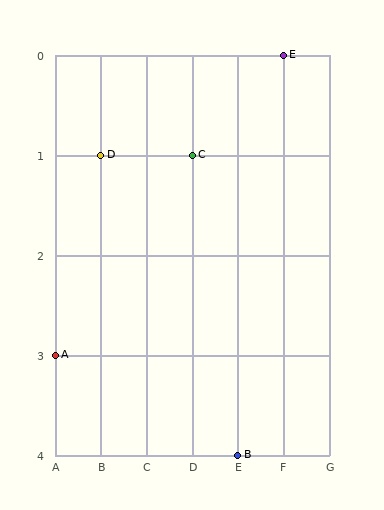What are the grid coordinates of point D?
Point D is at grid coordinates (B, 1).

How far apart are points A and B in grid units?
Points A and B are 4 columns and 1 row apart (about 4.1 grid units diagonally).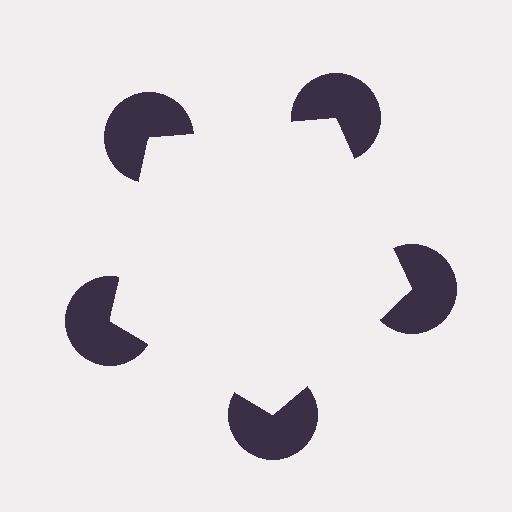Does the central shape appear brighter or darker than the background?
It typically appears slightly brighter than the background, even though no actual brightness change is drawn.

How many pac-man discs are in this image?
There are 5 — one at each vertex of the illusory pentagon.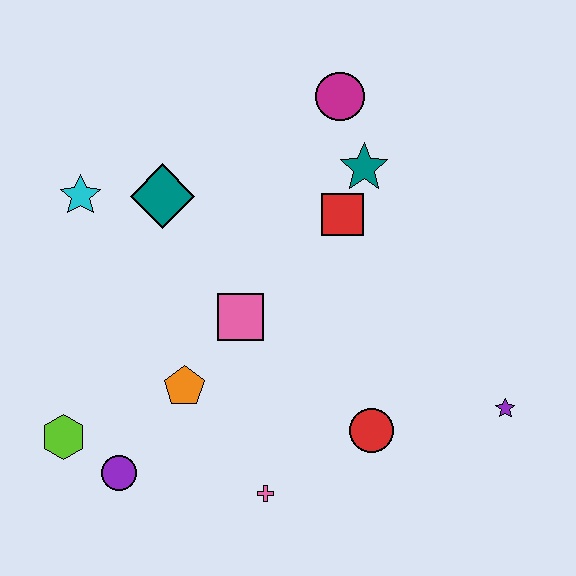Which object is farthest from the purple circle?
The magenta circle is farthest from the purple circle.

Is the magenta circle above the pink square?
Yes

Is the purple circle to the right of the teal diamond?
No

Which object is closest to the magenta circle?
The teal star is closest to the magenta circle.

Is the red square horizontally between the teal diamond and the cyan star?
No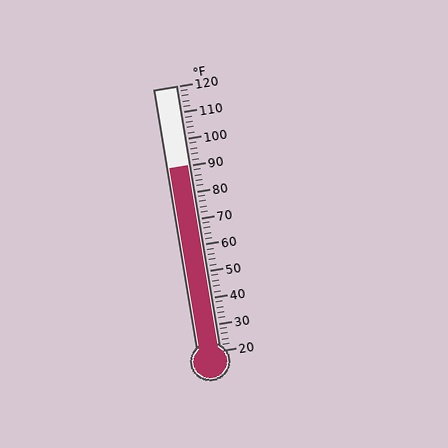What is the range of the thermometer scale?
The thermometer scale ranges from 20°F to 120°F.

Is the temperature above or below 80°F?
The temperature is above 80°F.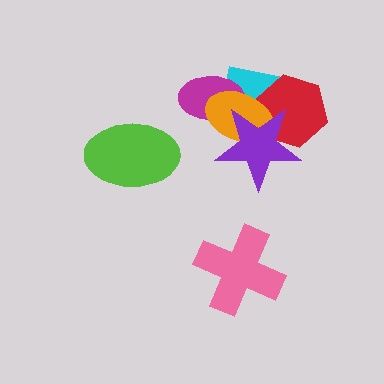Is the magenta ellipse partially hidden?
Yes, it is partially covered by another shape.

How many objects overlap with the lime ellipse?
0 objects overlap with the lime ellipse.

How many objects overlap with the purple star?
4 objects overlap with the purple star.